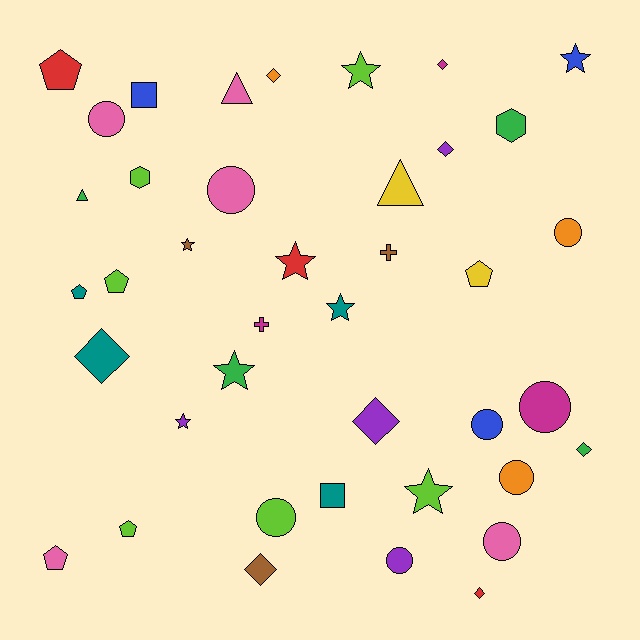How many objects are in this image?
There are 40 objects.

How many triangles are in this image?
There are 3 triangles.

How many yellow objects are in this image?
There are 2 yellow objects.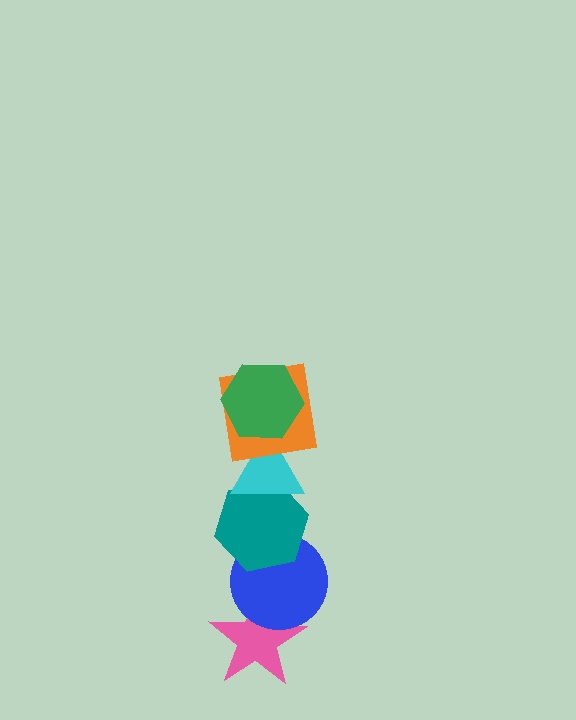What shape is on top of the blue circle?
The teal hexagon is on top of the blue circle.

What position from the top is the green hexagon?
The green hexagon is 1st from the top.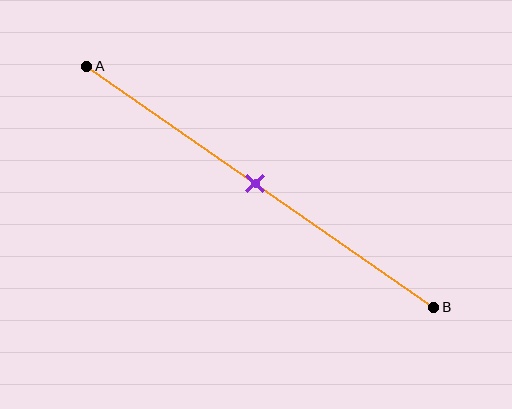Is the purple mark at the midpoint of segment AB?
Yes, the mark is approximately at the midpoint.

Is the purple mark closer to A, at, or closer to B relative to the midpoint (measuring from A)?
The purple mark is approximately at the midpoint of segment AB.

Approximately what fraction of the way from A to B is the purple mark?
The purple mark is approximately 50% of the way from A to B.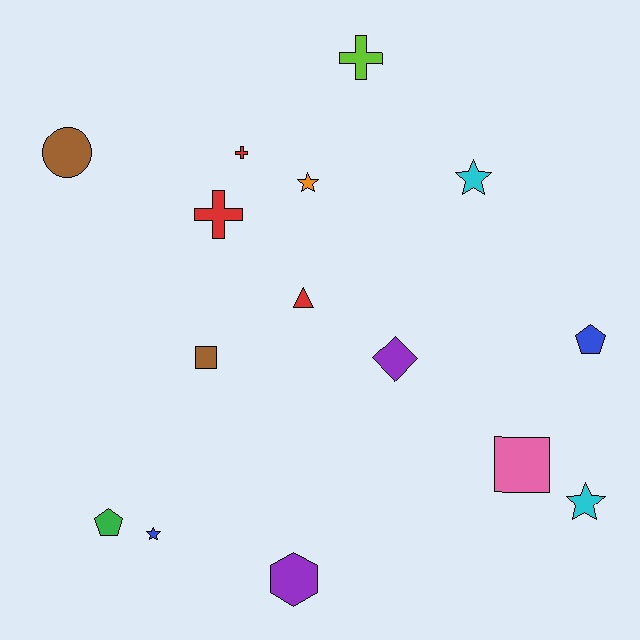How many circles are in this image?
There is 1 circle.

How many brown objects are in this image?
There are 2 brown objects.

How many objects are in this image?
There are 15 objects.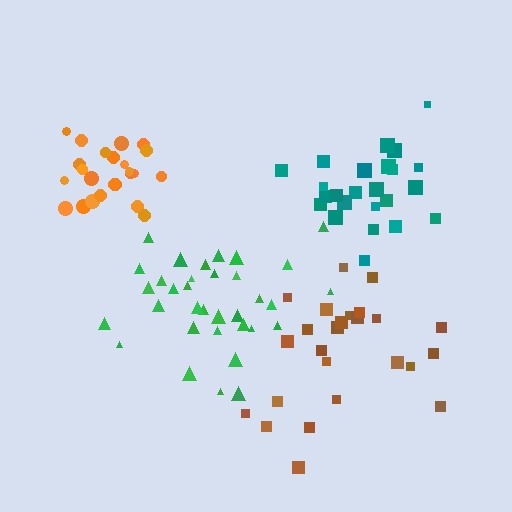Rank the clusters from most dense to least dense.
orange, teal, green, brown.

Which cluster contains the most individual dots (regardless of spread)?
Green (34).